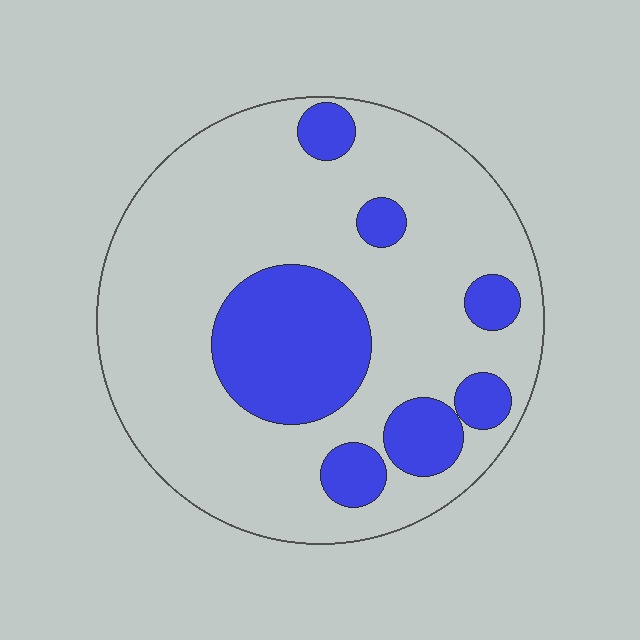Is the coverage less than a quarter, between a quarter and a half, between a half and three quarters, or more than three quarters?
Less than a quarter.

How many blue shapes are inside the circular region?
7.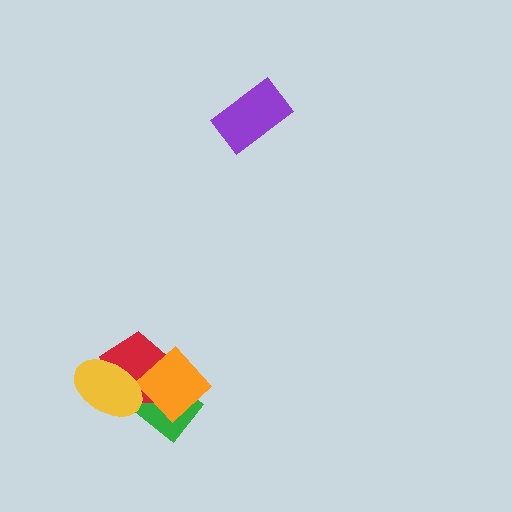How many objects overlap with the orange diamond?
2 objects overlap with the orange diamond.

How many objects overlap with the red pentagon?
3 objects overlap with the red pentagon.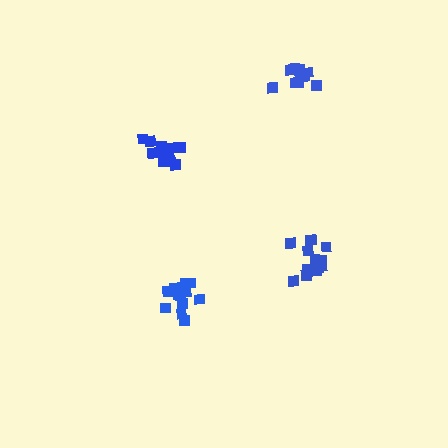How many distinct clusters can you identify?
There are 4 distinct clusters.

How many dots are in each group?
Group 1: 10 dots, Group 2: 12 dots, Group 3: 12 dots, Group 4: 14 dots (48 total).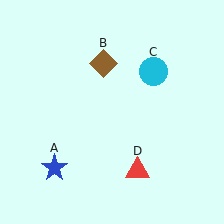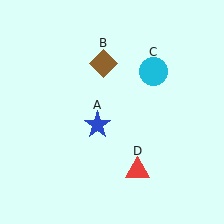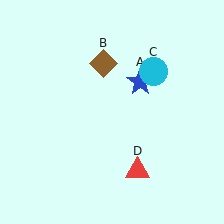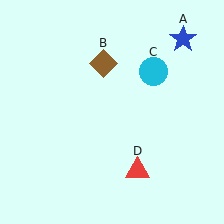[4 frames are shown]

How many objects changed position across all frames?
1 object changed position: blue star (object A).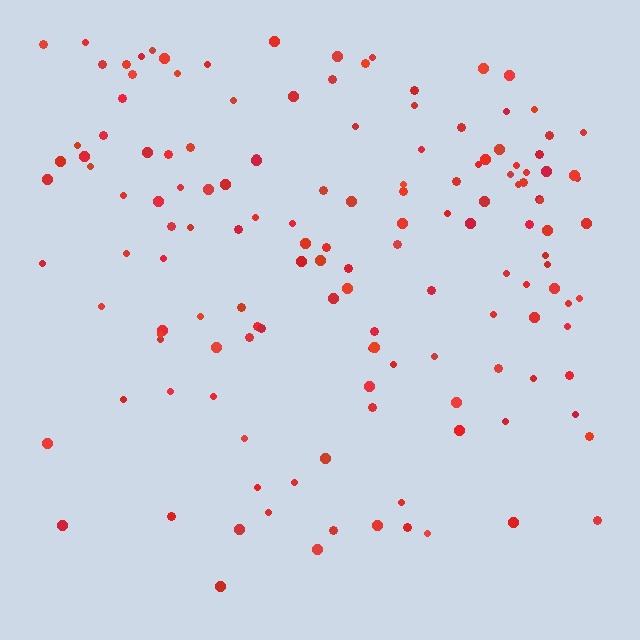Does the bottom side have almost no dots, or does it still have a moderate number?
Still a moderate number, just noticeably fewer than the top.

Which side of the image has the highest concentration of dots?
The top.